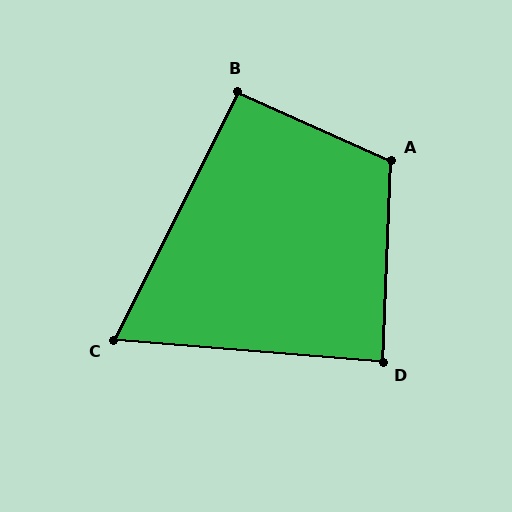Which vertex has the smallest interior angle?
C, at approximately 68 degrees.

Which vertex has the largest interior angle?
A, at approximately 112 degrees.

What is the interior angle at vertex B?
Approximately 92 degrees (approximately right).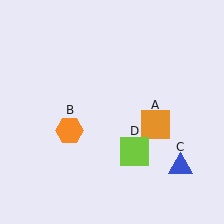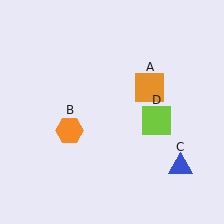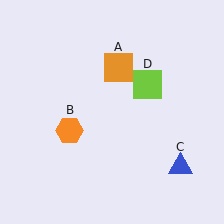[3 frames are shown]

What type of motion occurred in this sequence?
The orange square (object A), lime square (object D) rotated counterclockwise around the center of the scene.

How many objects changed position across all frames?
2 objects changed position: orange square (object A), lime square (object D).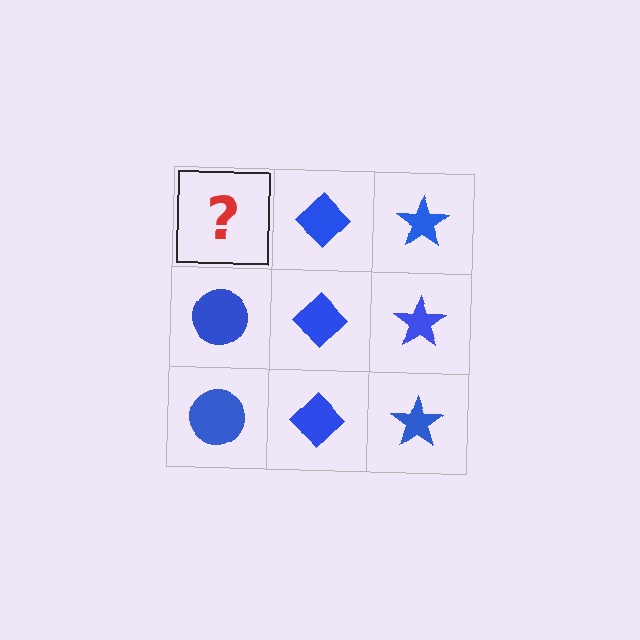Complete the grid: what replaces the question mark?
The question mark should be replaced with a blue circle.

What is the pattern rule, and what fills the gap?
The rule is that each column has a consistent shape. The gap should be filled with a blue circle.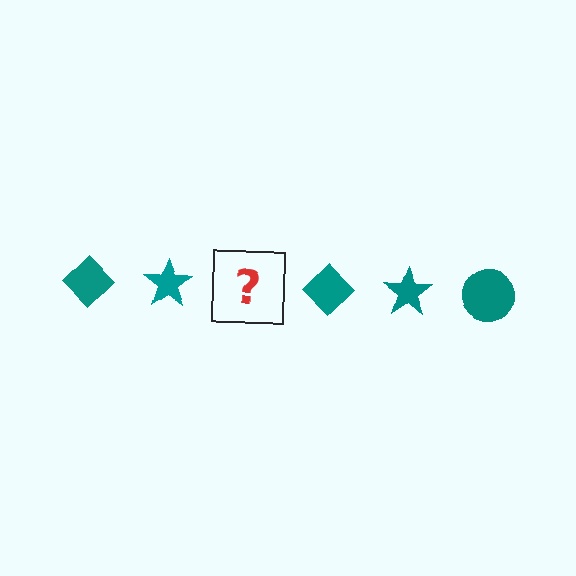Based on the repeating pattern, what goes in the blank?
The blank should be a teal circle.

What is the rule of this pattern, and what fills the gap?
The rule is that the pattern cycles through diamond, star, circle shapes in teal. The gap should be filled with a teal circle.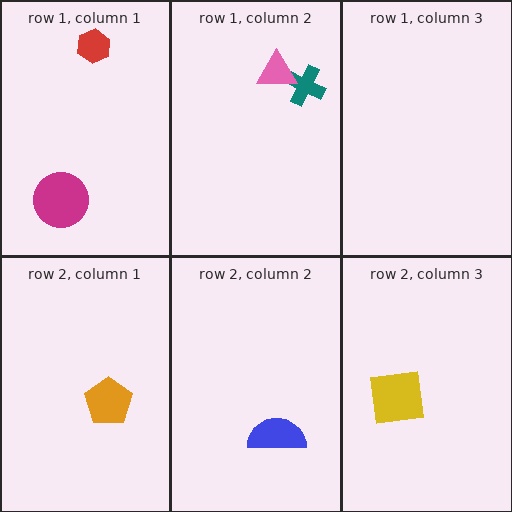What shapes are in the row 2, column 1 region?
The orange pentagon.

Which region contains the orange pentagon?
The row 2, column 1 region.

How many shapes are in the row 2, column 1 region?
1.